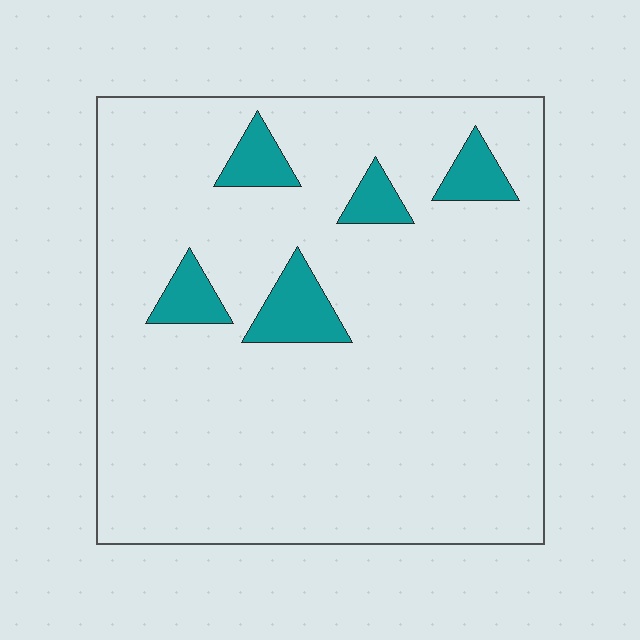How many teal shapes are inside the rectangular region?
5.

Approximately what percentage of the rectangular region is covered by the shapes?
Approximately 10%.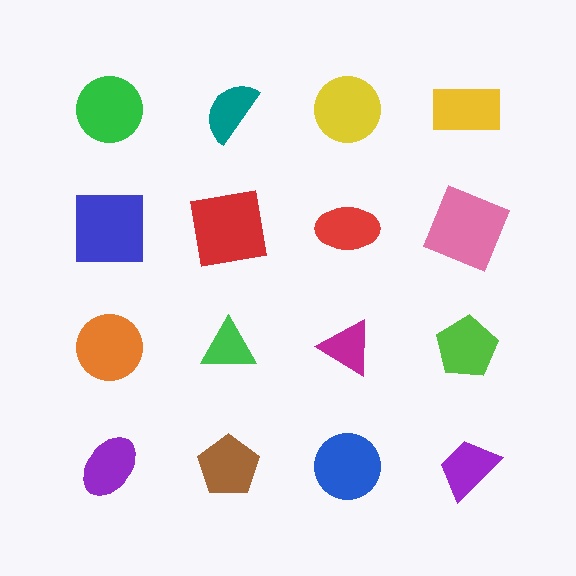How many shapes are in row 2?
4 shapes.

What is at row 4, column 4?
A purple trapezoid.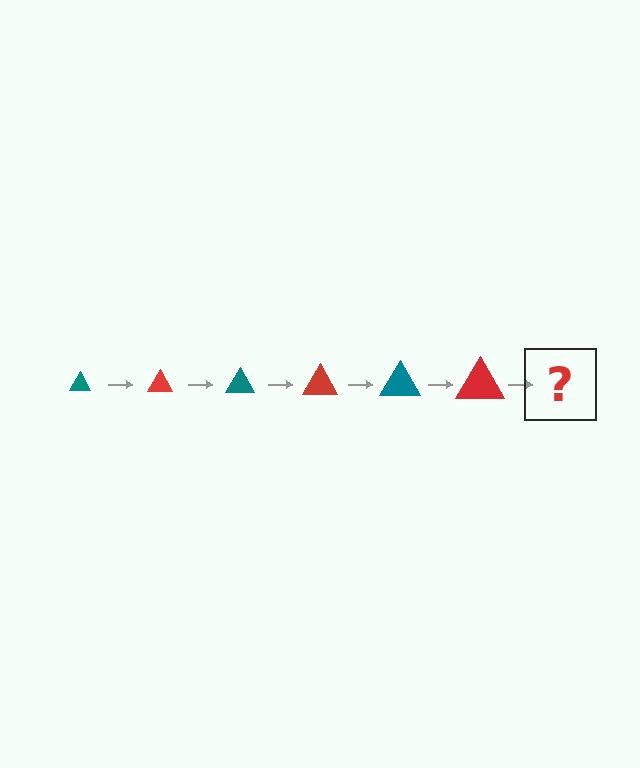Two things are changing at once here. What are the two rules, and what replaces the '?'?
The two rules are that the triangle grows larger each step and the color cycles through teal and red. The '?' should be a teal triangle, larger than the previous one.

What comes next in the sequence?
The next element should be a teal triangle, larger than the previous one.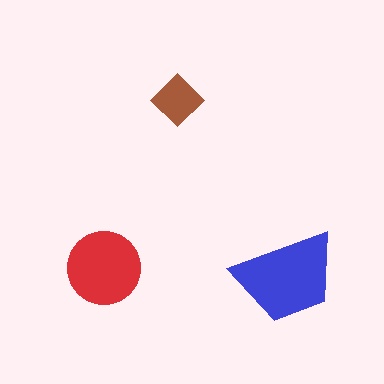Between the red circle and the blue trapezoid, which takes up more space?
The blue trapezoid.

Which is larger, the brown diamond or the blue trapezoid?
The blue trapezoid.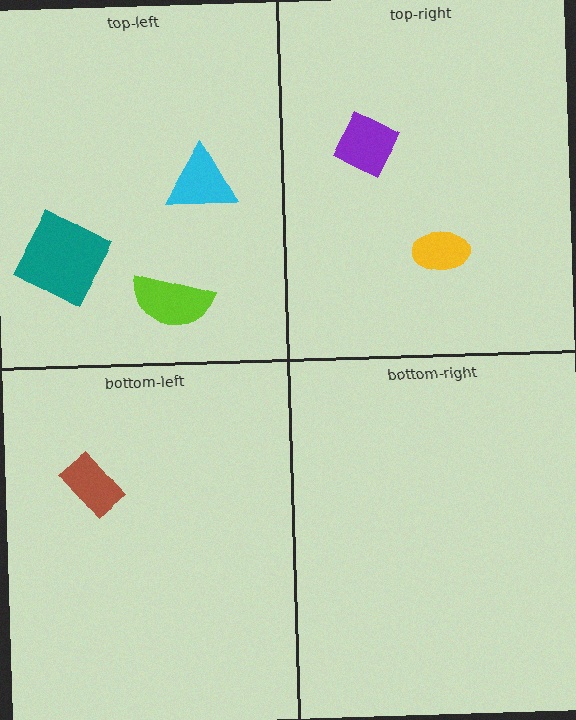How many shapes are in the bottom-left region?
1.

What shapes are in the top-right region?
The yellow ellipse, the purple diamond.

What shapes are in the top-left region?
The teal square, the cyan triangle, the lime semicircle.